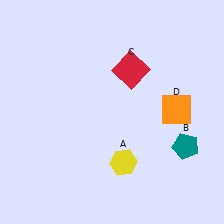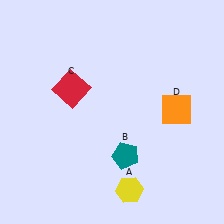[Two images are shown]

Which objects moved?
The objects that moved are: the yellow hexagon (A), the teal pentagon (B), the red square (C).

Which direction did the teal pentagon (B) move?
The teal pentagon (B) moved left.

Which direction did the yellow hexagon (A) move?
The yellow hexagon (A) moved down.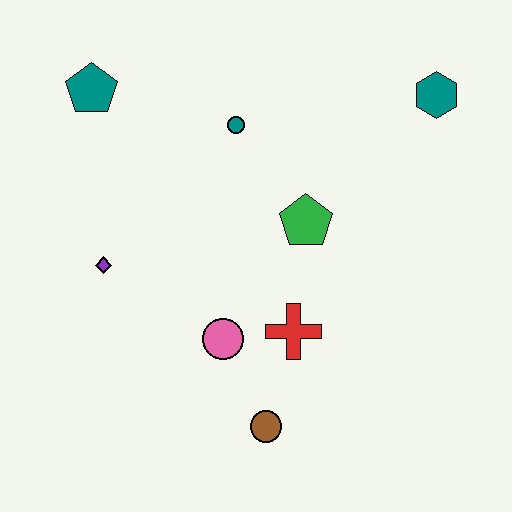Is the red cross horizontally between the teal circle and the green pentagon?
Yes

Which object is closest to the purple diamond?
The pink circle is closest to the purple diamond.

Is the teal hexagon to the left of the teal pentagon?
No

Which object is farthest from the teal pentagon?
The brown circle is farthest from the teal pentagon.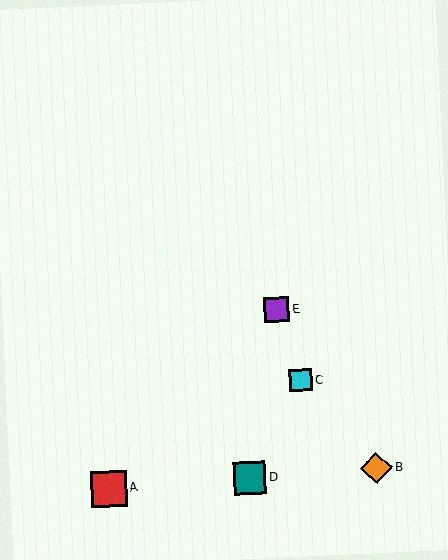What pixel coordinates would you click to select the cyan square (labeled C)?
Click at (301, 380) to select the cyan square C.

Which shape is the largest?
The red square (labeled A) is the largest.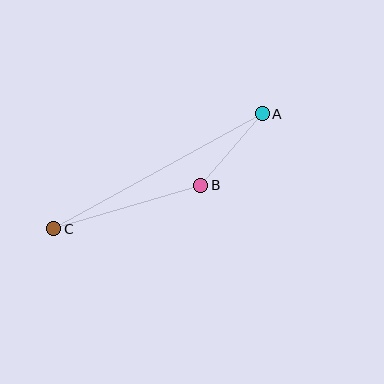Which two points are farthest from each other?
Points A and C are farthest from each other.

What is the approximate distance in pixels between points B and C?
The distance between B and C is approximately 153 pixels.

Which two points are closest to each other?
Points A and B are closest to each other.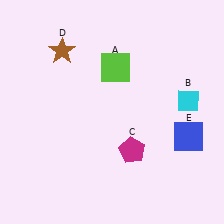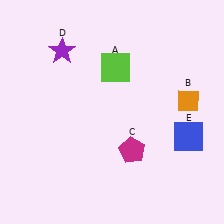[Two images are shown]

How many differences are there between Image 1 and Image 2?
There are 2 differences between the two images.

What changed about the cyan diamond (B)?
In Image 1, B is cyan. In Image 2, it changed to orange.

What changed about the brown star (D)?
In Image 1, D is brown. In Image 2, it changed to purple.